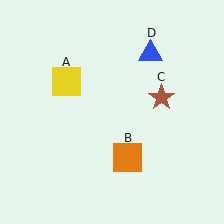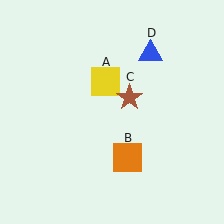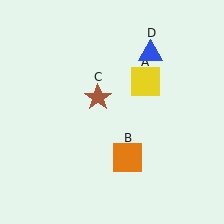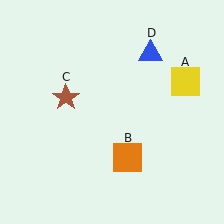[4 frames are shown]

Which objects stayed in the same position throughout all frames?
Orange square (object B) and blue triangle (object D) remained stationary.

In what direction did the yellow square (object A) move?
The yellow square (object A) moved right.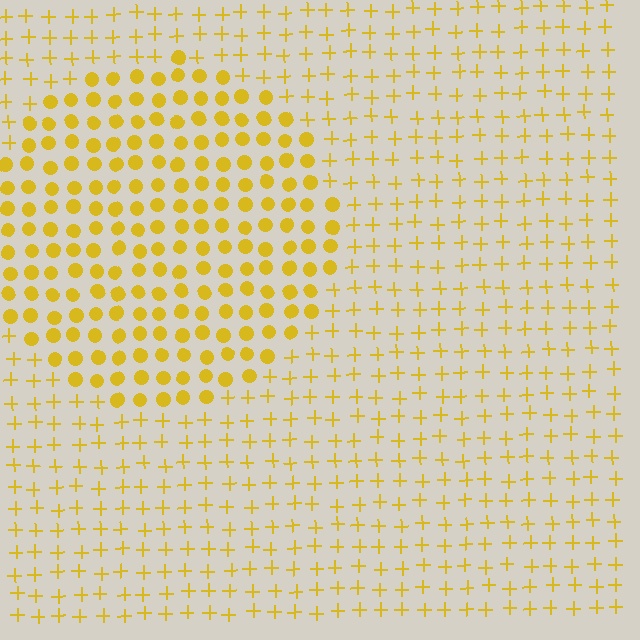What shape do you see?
I see a circle.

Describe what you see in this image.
The image is filled with small yellow elements arranged in a uniform grid. A circle-shaped region contains circles, while the surrounding area contains plus signs. The boundary is defined purely by the change in element shape.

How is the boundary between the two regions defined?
The boundary is defined by a change in element shape: circles inside vs. plus signs outside. All elements share the same color and spacing.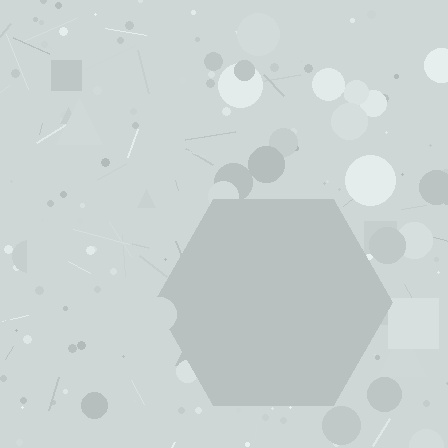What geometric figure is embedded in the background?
A hexagon is embedded in the background.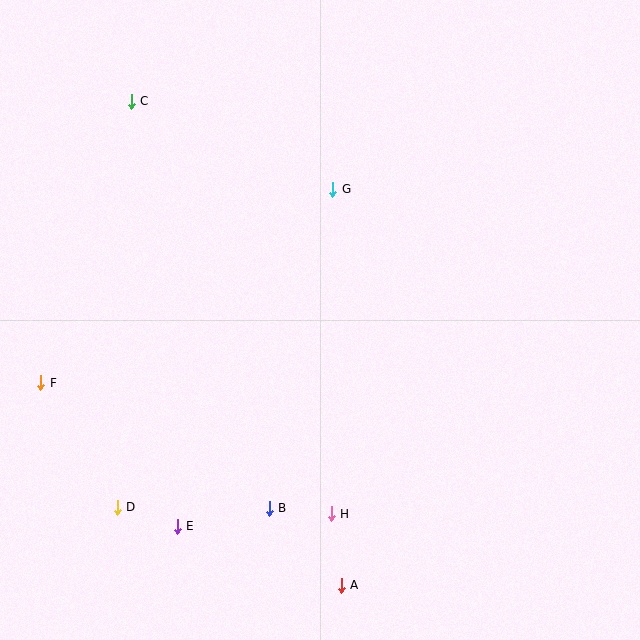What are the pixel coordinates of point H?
Point H is at (331, 514).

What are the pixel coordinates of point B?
Point B is at (269, 508).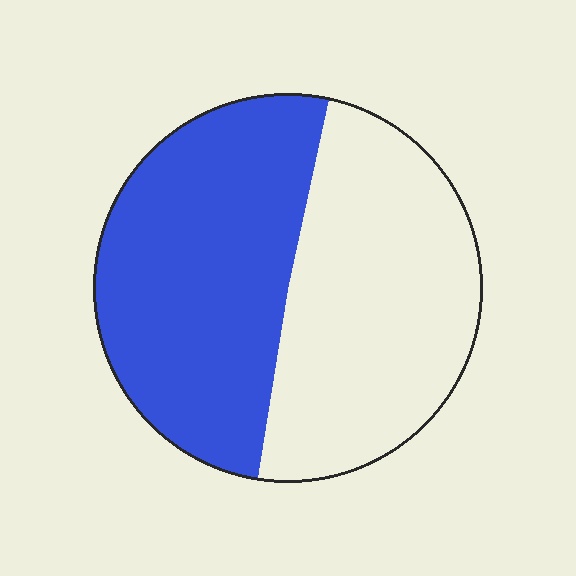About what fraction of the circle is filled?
About one half (1/2).